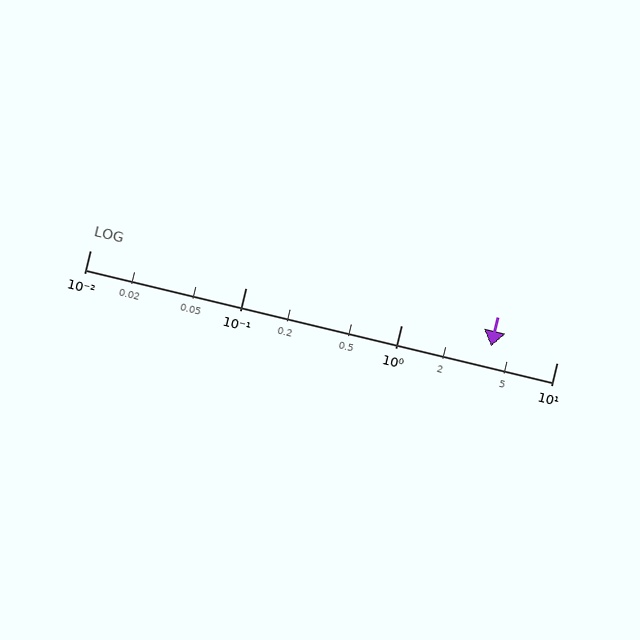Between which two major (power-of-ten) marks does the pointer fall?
The pointer is between 1 and 10.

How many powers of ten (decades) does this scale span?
The scale spans 3 decades, from 0.01 to 10.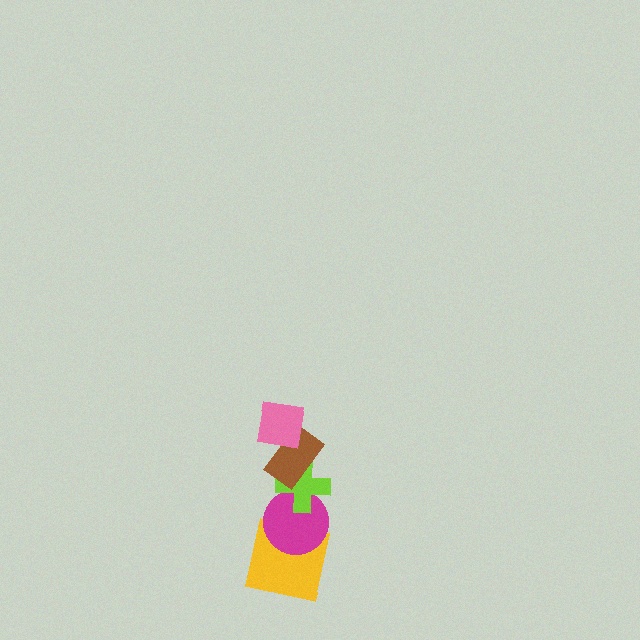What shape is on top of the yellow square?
The magenta circle is on top of the yellow square.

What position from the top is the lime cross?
The lime cross is 3rd from the top.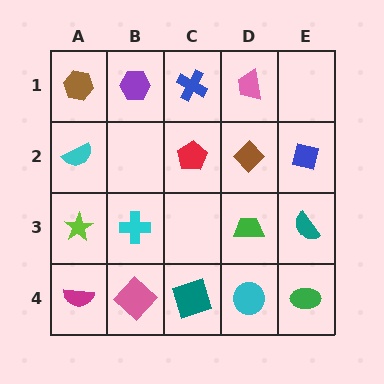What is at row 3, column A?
A lime star.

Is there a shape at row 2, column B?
No, that cell is empty.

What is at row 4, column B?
A pink diamond.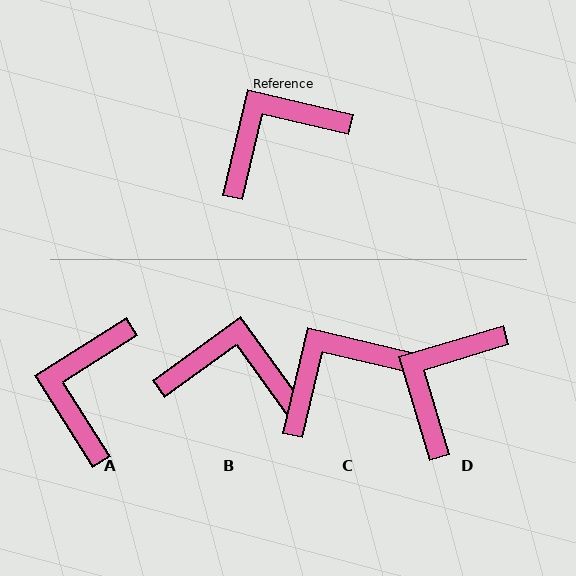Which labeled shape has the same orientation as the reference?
C.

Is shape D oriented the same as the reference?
No, it is off by about 30 degrees.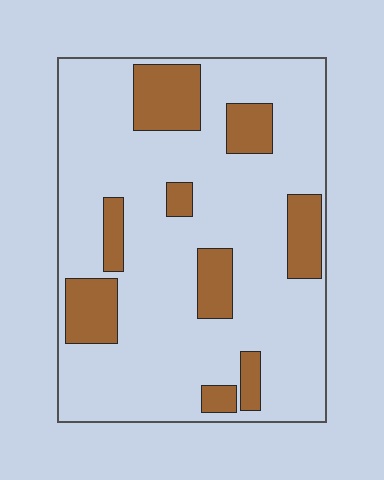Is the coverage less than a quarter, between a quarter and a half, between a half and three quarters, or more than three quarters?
Less than a quarter.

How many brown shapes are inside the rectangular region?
9.